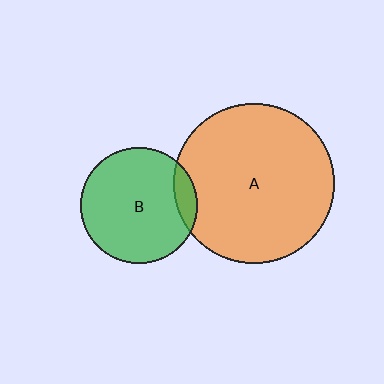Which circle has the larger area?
Circle A (orange).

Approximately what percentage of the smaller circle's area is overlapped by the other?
Approximately 10%.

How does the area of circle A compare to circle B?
Approximately 1.9 times.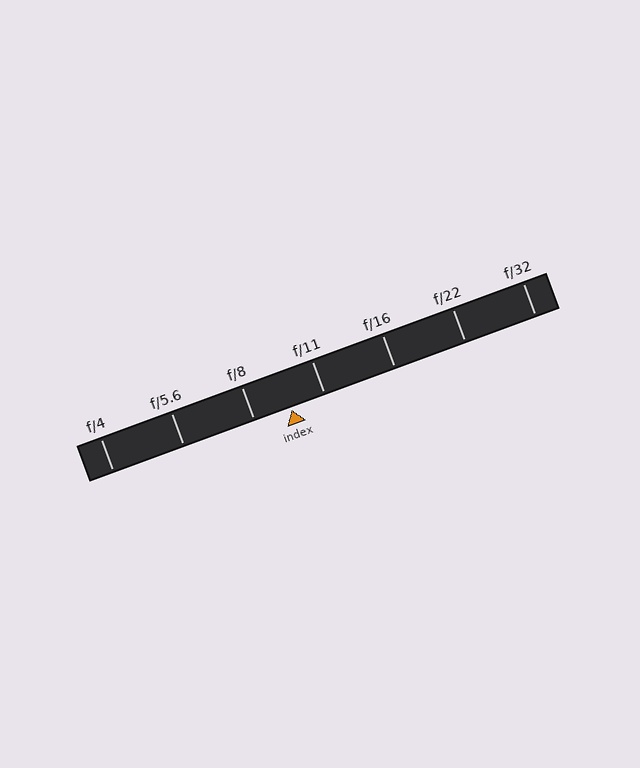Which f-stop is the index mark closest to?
The index mark is closest to f/11.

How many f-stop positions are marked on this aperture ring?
There are 7 f-stop positions marked.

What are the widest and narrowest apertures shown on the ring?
The widest aperture shown is f/4 and the narrowest is f/32.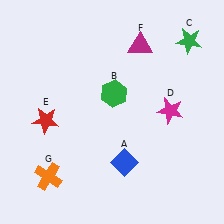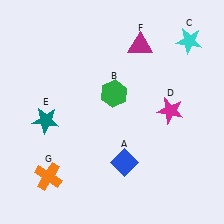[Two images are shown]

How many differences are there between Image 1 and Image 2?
There are 2 differences between the two images.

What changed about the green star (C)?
In Image 1, C is green. In Image 2, it changed to cyan.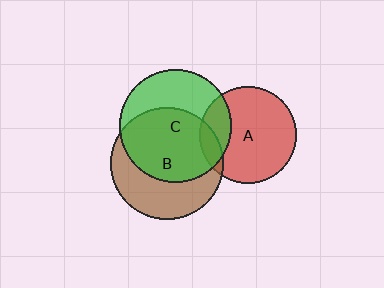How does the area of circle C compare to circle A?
Approximately 1.3 times.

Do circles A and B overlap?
Yes.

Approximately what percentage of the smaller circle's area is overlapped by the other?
Approximately 10%.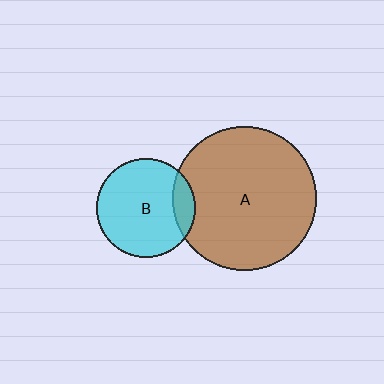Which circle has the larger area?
Circle A (brown).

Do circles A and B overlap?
Yes.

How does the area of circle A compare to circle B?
Approximately 2.1 times.